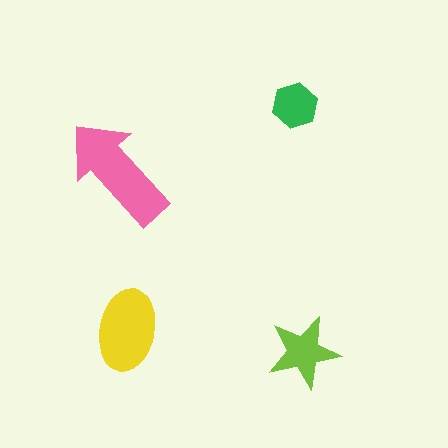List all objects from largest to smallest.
The pink arrow, the yellow ellipse, the lime star, the green hexagon.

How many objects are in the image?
There are 4 objects in the image.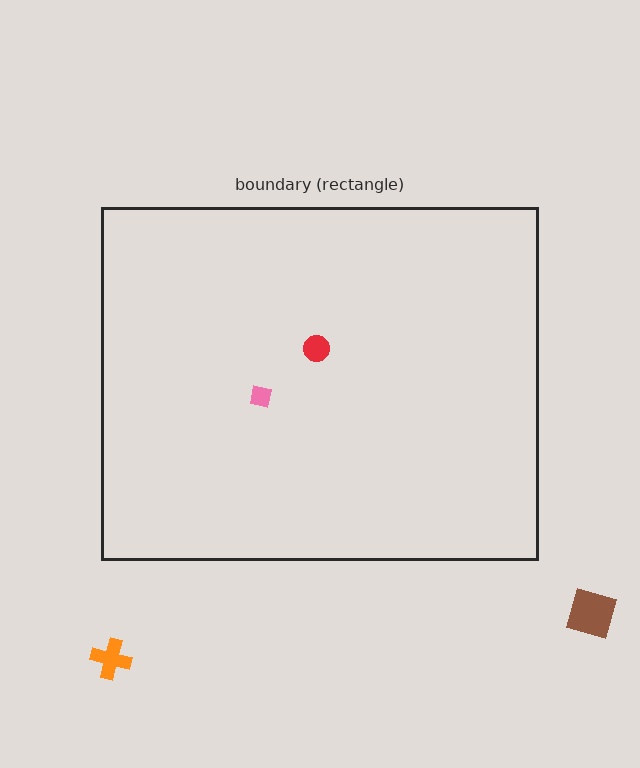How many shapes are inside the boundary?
2 inside, 2 outside.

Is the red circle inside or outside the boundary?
Inside.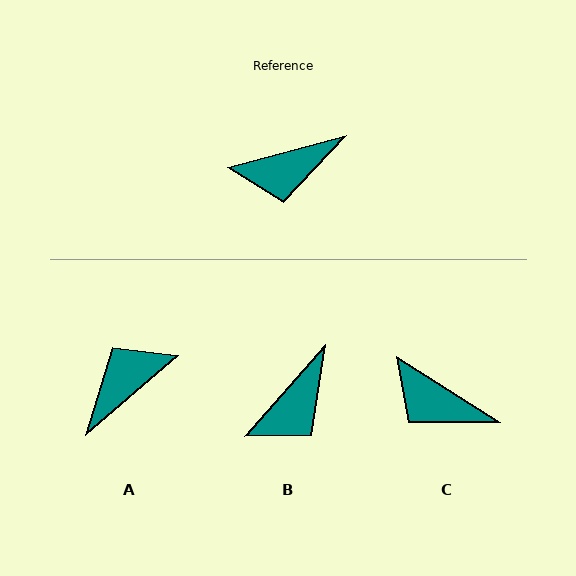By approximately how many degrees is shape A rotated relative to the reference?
Approximately 155 degrees clockwise.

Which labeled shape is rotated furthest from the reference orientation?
A, about 155 degrees away.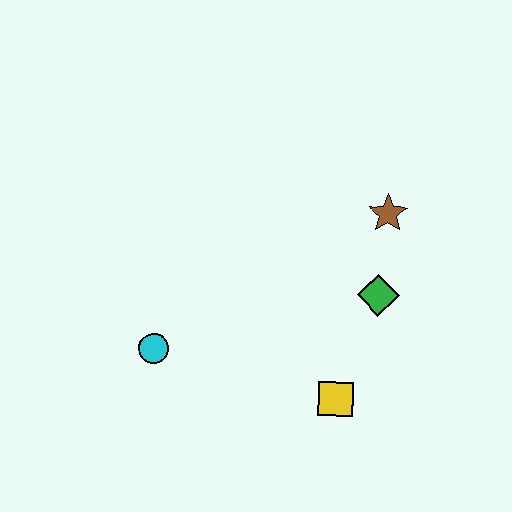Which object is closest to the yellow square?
The green diamond is closest to the yellow square.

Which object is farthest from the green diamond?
The cyan circle is farthest from the green diamond.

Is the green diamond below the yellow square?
No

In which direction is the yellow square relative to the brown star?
The yellow square is below the brown star.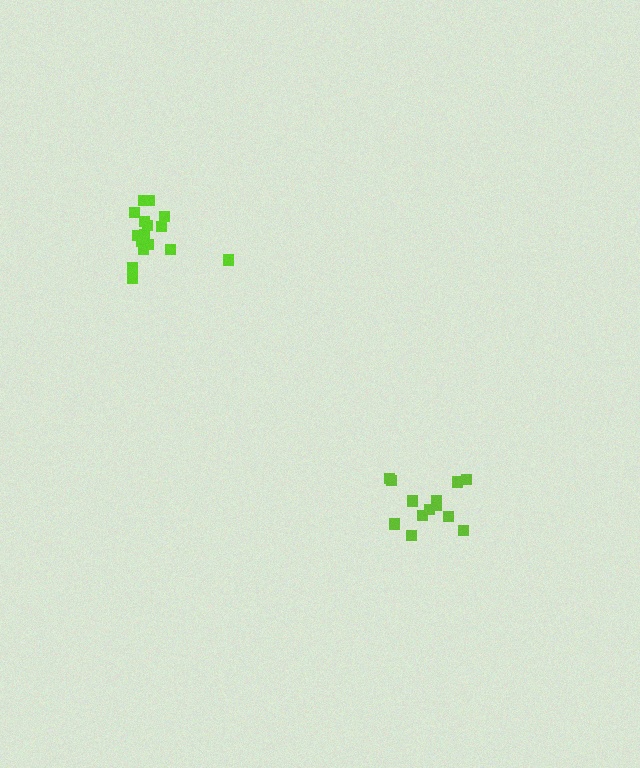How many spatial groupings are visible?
There are 2 spatial groupings.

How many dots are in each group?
Group 1: 13 dots, Group 2: 16 dots (29 total).